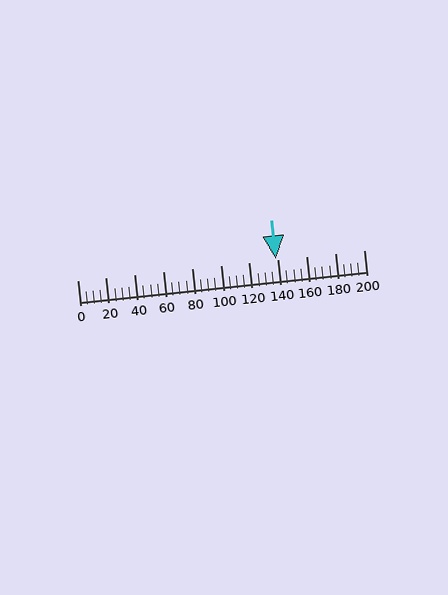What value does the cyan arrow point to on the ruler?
The cyan arrow points to approximately 138.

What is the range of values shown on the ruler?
The ruler shows values from 0 to 200.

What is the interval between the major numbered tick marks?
The major tick marks are spaced 20 units apart.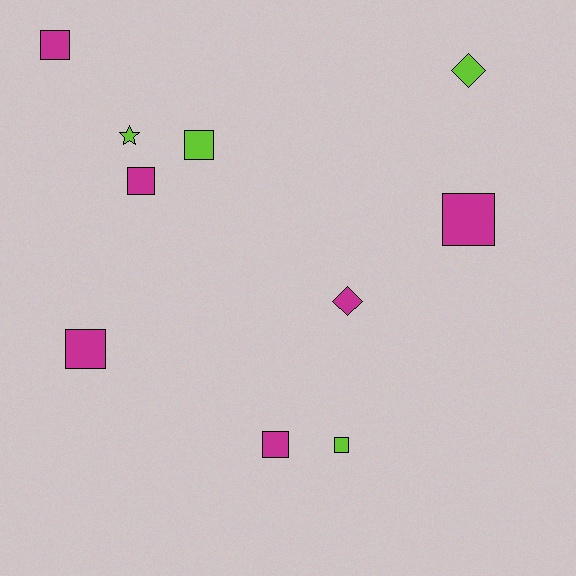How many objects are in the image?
There are 10 objects.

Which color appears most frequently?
Magenta, with 6 objects.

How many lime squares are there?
There are 2 lime squares.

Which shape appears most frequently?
Square, with 7 objects.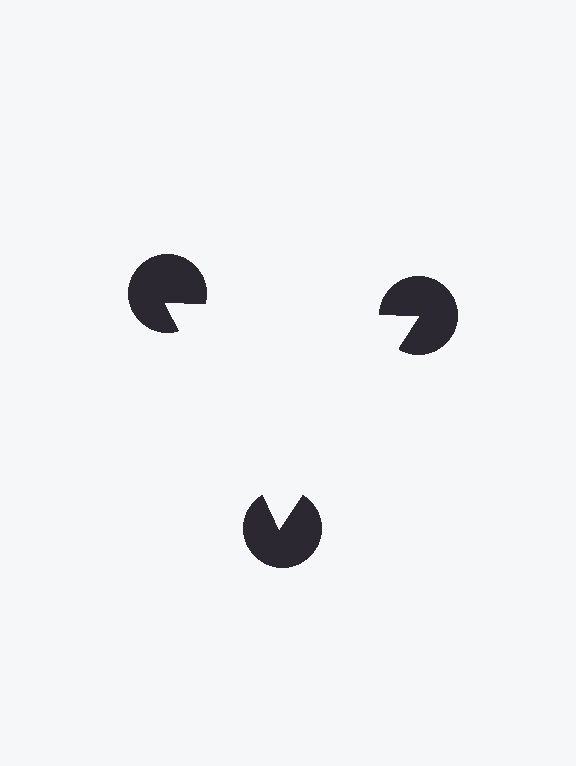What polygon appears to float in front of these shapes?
An illusory triangle — its edges are inferred from the aligned wedge cuts in the pac-man discs, not physically drawn.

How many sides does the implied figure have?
3 sides.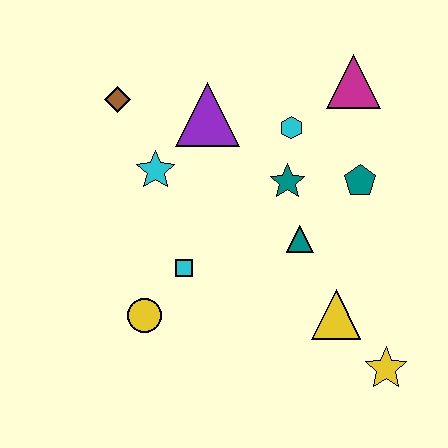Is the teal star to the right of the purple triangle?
Yes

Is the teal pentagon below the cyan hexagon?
Yes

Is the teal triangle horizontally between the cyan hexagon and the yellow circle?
No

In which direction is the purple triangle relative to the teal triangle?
The purple triangle is above the teal triangle.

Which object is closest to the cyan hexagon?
The teal star is closest to the cyan hexagon.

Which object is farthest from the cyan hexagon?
The yellow star is farthest from the cyan hexagon.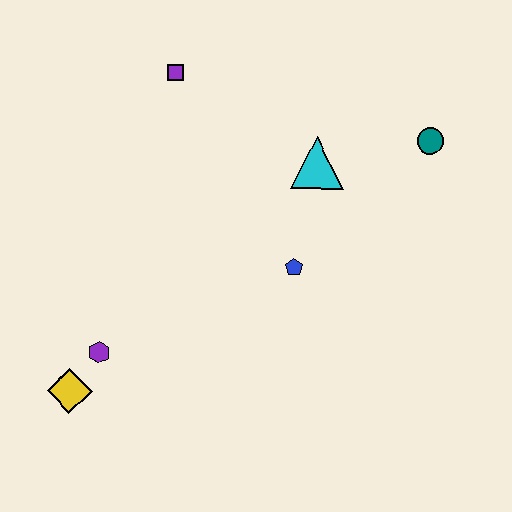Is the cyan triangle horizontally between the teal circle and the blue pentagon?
Yes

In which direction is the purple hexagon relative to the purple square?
The purple hexagon is below the purple square.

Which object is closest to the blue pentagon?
The cyan triangle is closest to the blue pentagon.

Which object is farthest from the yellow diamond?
The teal circle is farthest from the yellow diamond.